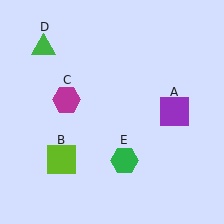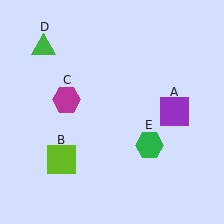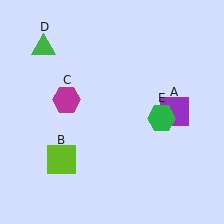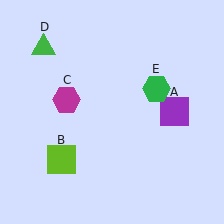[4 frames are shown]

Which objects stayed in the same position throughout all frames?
Purple square (object A) and lime square (object B) and magenta hexagon (object C) and green triangle (object D) remained stationary.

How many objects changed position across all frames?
1 object changed position: green hexagon (object E).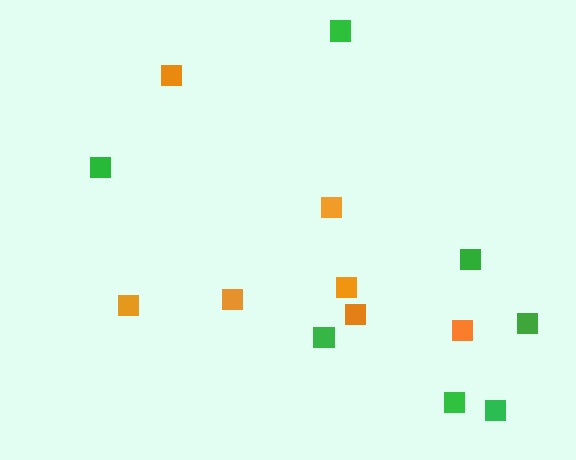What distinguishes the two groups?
There are 2 groups: one group of orange squares (7) and one group of green squares (7).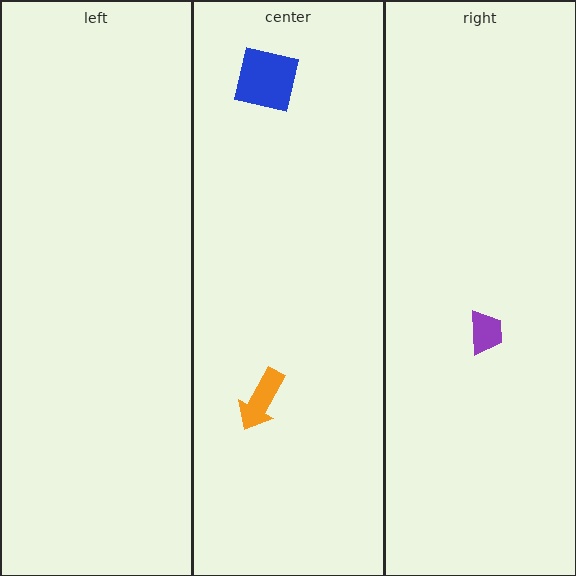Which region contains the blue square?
The center region.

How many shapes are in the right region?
1.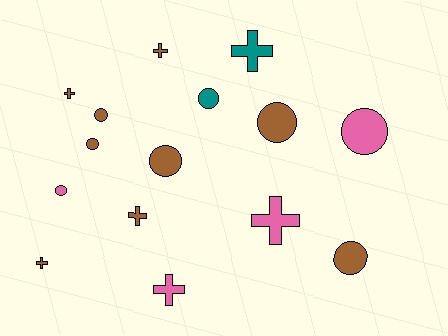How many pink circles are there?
There are 2 pink circles.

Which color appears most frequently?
Brown, with 9 objects.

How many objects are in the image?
There are 15 objects.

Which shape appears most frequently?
Circle, with 8 objects.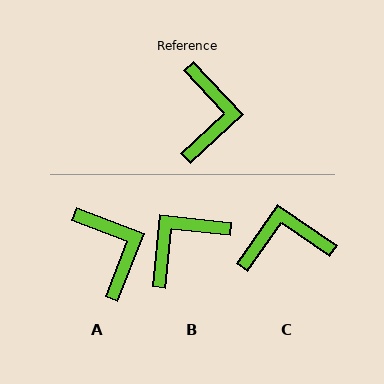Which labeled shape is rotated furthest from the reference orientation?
B, about 131 degrees away.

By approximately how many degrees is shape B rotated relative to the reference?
Approximately 131 degrees counter-clockwise.